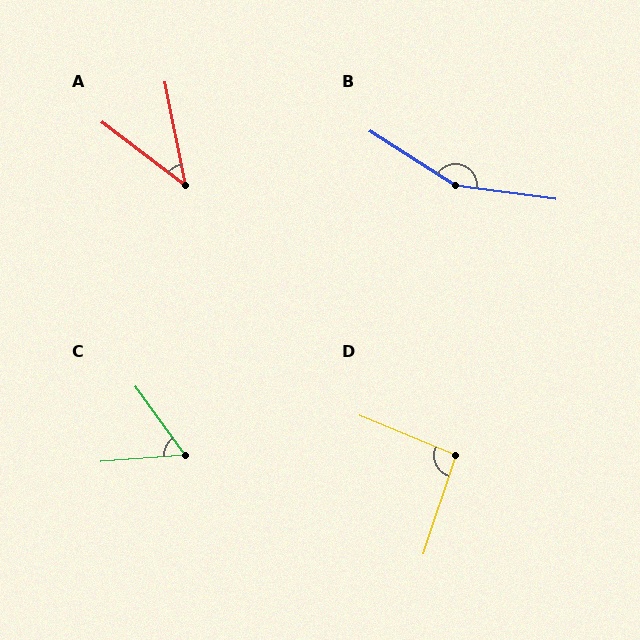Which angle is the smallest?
A, at approximately 42 degrees.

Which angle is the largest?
B, at approximately 155 degrees.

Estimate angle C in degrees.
Approximately 59 degrees.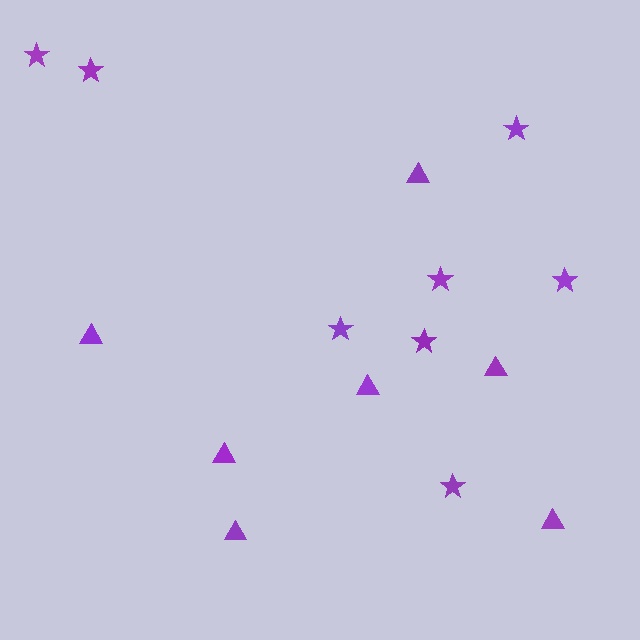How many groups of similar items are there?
There are 2 groups: one group of triangles (7) and one group of stars (8).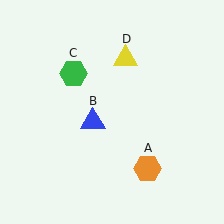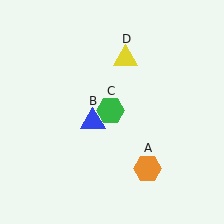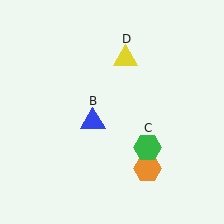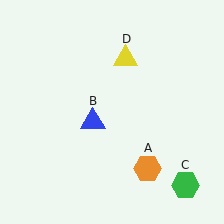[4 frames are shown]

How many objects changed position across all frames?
1 object changed position: green hexagon (object C).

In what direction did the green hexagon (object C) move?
The green hexagon (object C) moved down and to the right.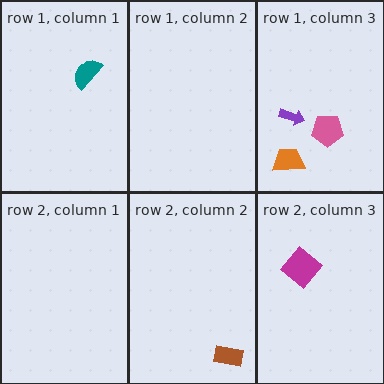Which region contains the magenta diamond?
The row 2, column 3 region.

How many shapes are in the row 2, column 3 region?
1.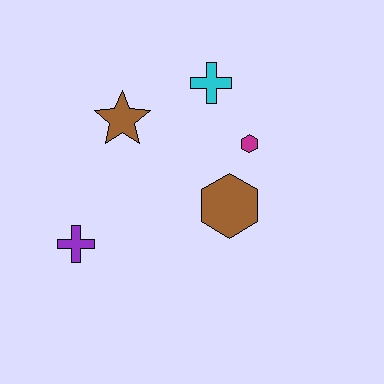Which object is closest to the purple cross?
The brown star is closest to the purple cross.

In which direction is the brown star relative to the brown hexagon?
The brown star is to the left of the brown hexagon.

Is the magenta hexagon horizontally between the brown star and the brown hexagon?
No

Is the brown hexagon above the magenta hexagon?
No